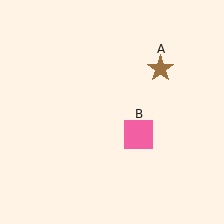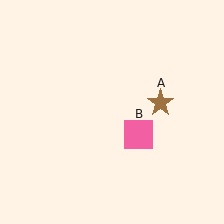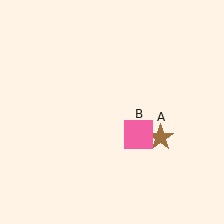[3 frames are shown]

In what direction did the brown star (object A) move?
The brown star (object A) moved down.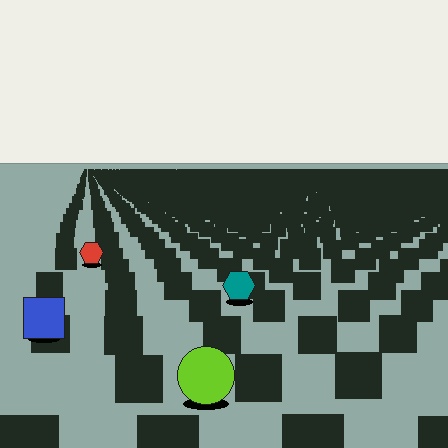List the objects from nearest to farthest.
From nearest to farthest: the lime circle, the blue square, the teal hexagon, the red hexagon.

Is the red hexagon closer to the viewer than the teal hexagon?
No. The teal hexagon is closer — you can tell from the texture gradient: the ground texture is coarser near it.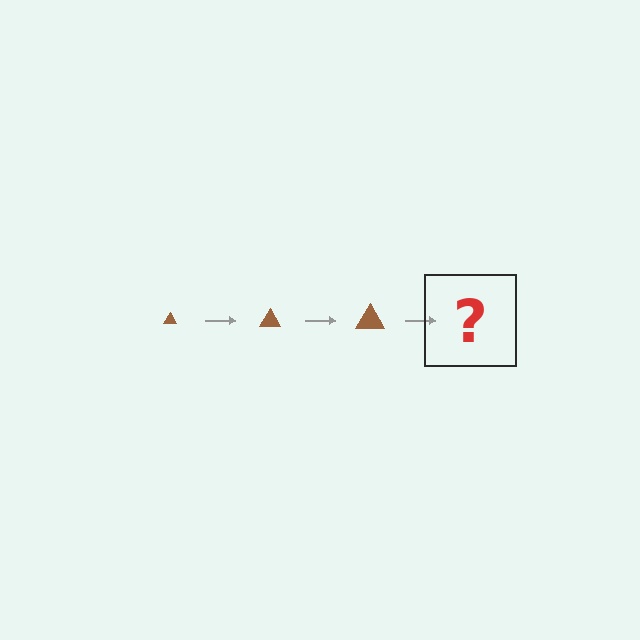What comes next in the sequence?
The next element should be a brown triangle, larger than the previous one.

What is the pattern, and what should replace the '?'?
The pattern is that the triangle gets progressively larger each step. The '?' should be a brown triangle, larger than the previous one.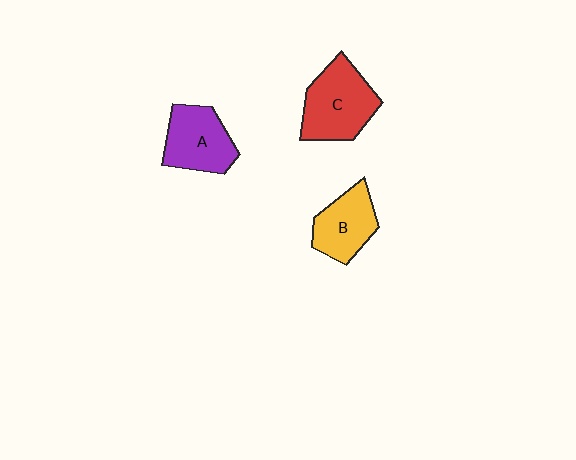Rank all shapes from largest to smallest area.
From largest to smallest: C (red), A (purple), B (yellow).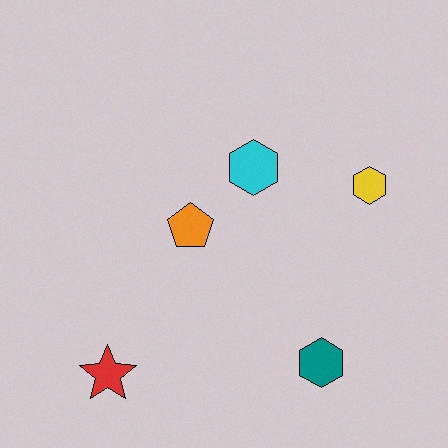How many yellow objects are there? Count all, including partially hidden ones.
There is 1 yellow object.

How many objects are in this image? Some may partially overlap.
There are 5 objects.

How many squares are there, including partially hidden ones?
There are no squares.